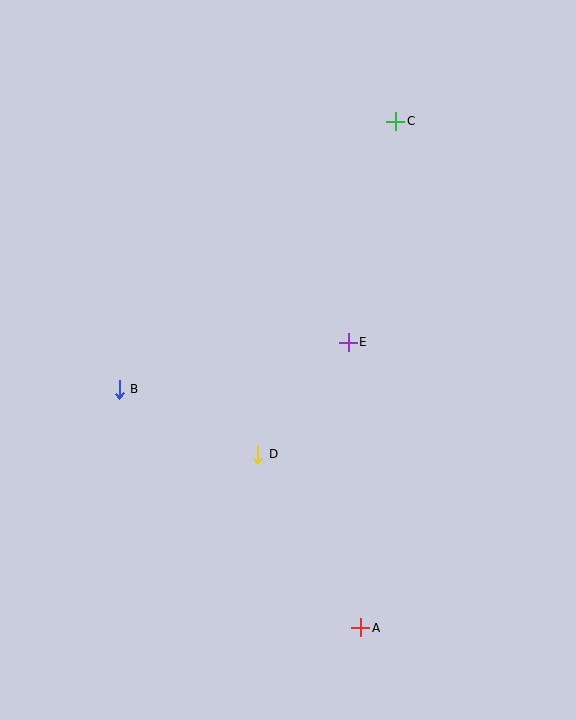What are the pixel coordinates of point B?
Point B is at (119, 389).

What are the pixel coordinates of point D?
Point D is at (258, 454).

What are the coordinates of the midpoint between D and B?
The midpoint between D and B is at (189, 422).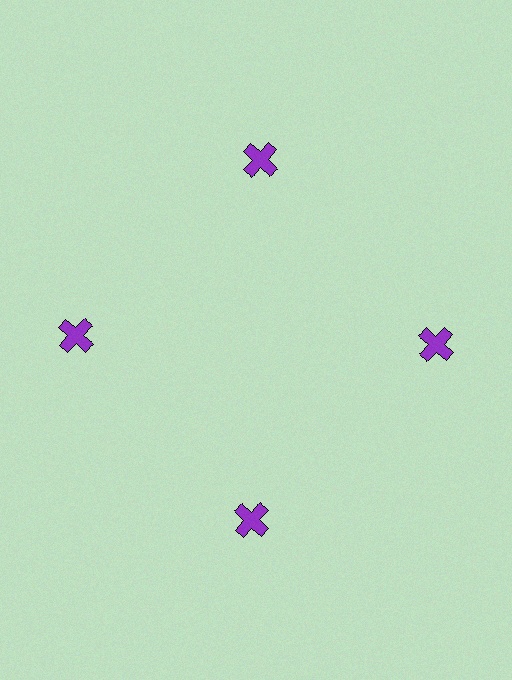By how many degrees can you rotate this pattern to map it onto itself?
The pattern maps onto itself every 90 degrees of rotation.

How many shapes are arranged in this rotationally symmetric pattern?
There are 4 shapes, arranged in 4 groups of 1.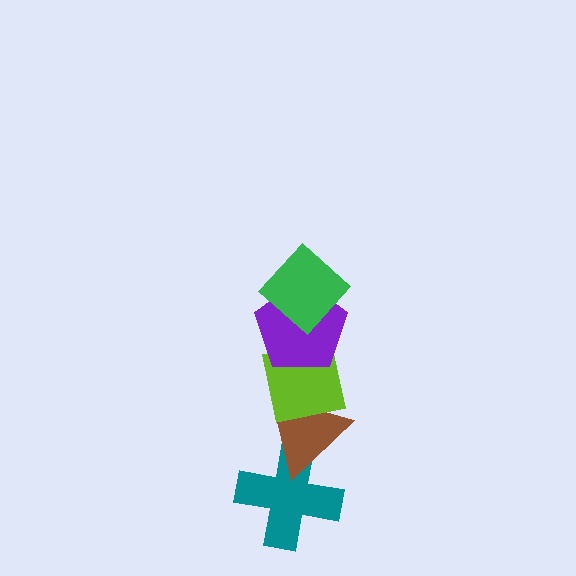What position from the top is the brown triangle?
The brown triangle is 4th from the top.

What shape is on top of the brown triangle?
The lime square is on top of the brown triangle.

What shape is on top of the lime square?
The purple pentagon is on top of the lime square.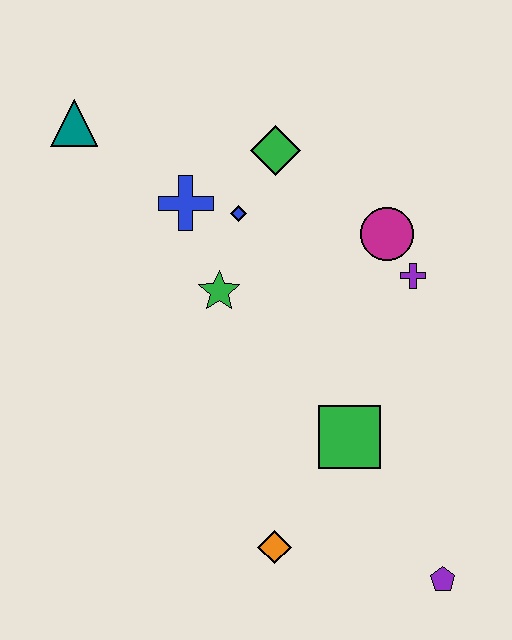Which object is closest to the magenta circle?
The purple cross is closest to the magenta circle.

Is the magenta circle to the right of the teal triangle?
Yes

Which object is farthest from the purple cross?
The teal triangle is farthest from the purple cross.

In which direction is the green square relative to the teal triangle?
The green square is below the teal triangle.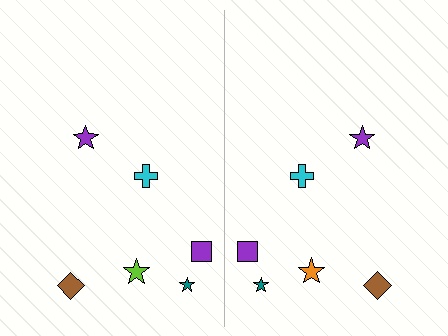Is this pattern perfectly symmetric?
No, the pattern is not perfectly symmetric. The orange star on the right side breaks the symmetry — its mirror counterpart is lime.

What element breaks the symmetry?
The orange star on the right side breaks the symmetry — its mirror counterpart is lime.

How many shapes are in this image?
There are 12 shapes in this image.